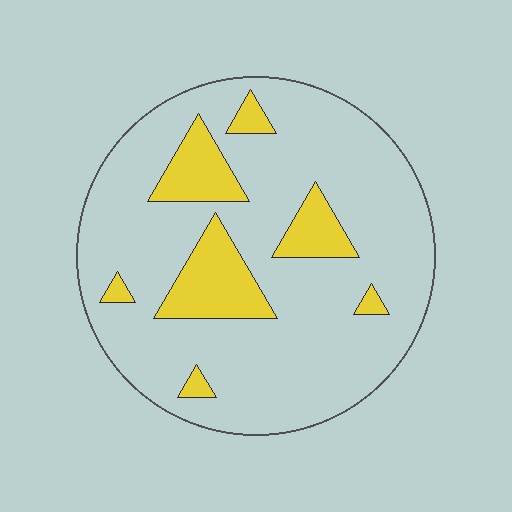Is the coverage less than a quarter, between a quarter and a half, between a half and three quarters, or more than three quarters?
Less than a quarter.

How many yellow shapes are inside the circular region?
7.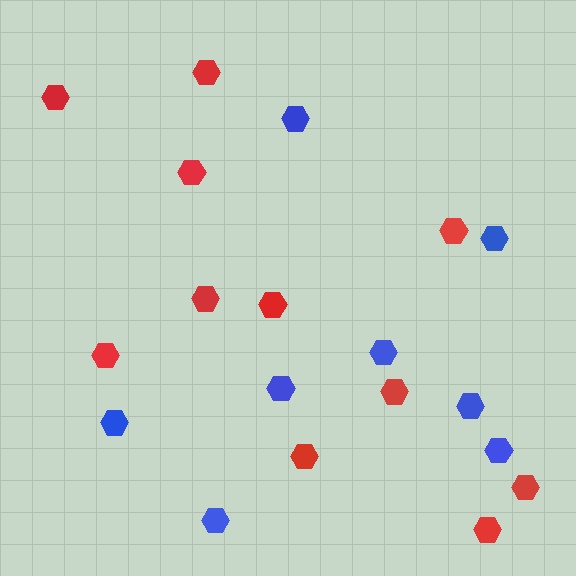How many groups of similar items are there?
There are 2 groups: one group of red hexagons (11) and one group of blue hexagons (8).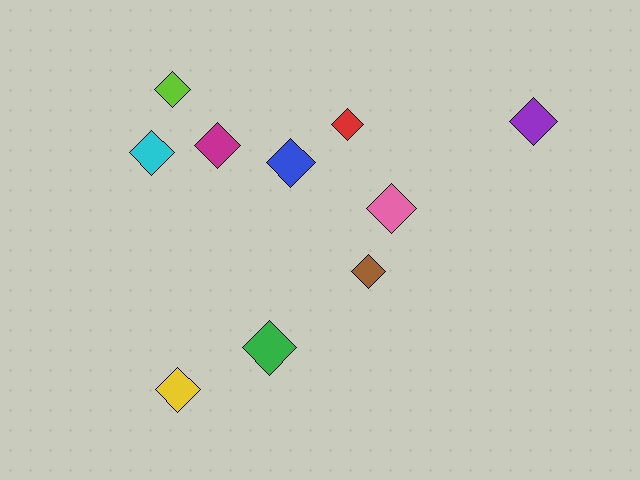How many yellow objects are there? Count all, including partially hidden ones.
There is 1 yellow object.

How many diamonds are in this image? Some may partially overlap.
There are 10 diamonds.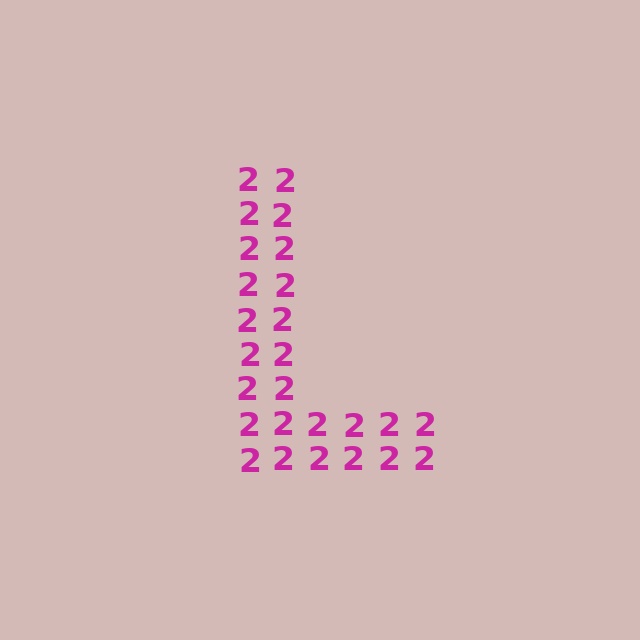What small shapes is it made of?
It is made of small digit 2's.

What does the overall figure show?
The overall figure shows the letter L.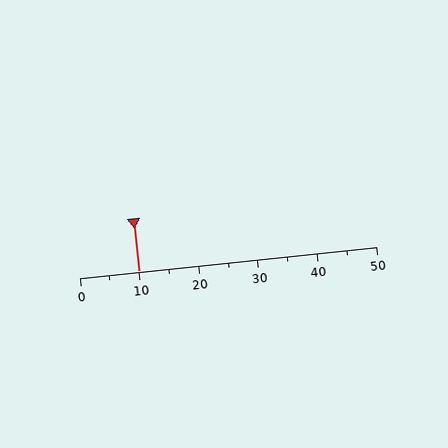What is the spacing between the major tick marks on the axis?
The major ticks are spaced 10 apart.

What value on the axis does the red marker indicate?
The marker indicates approximately 10.